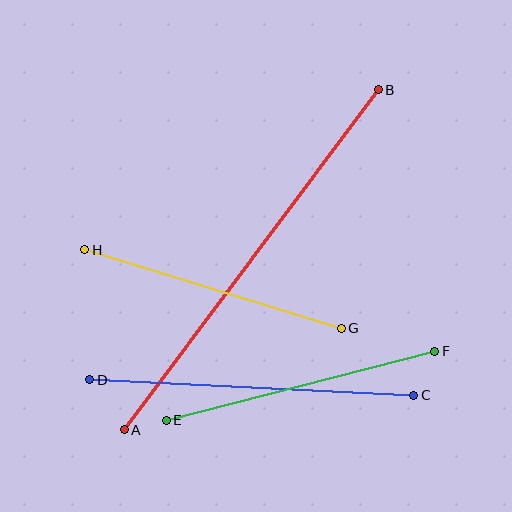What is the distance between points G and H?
The distance is approximately 268 pixels.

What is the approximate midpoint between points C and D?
The midpoint is at approximately (252, 388) pixels.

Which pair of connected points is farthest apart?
Points A and B are farthest apart.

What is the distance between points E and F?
The distance is approximately 277 pixels.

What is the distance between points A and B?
The distance is approximately 424 pixels.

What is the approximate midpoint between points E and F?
The midpoint is at approximately (300, 386) pixels.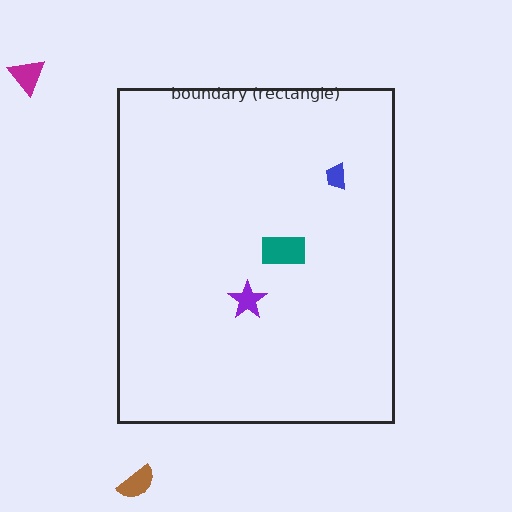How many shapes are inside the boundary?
3 inside, 2 outside.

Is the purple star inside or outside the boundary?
Inside.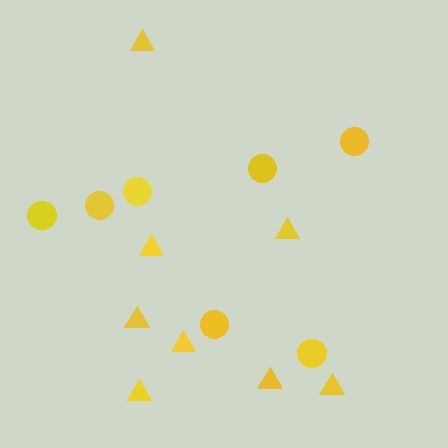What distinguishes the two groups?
There are 2 groups: one group of circles (7) and one group of triangles (8).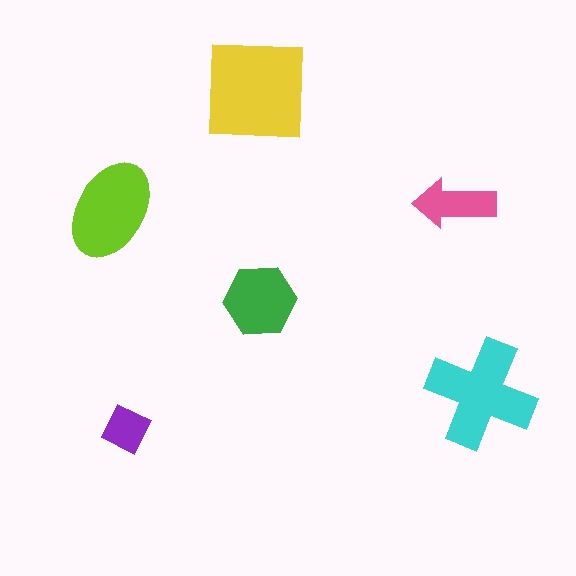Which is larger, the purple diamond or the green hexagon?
The green hexagon.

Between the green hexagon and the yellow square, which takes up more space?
The yellow square.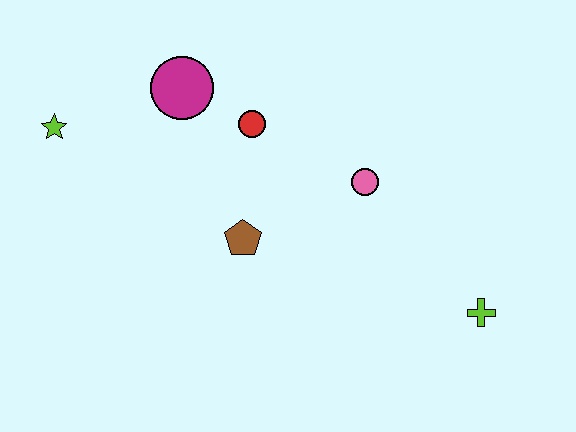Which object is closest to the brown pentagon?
The red circle is closest to the brown pentagon.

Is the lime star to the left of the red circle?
Yes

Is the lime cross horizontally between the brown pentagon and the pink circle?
No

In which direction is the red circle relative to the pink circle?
The red circle is to the left of the pink circle.